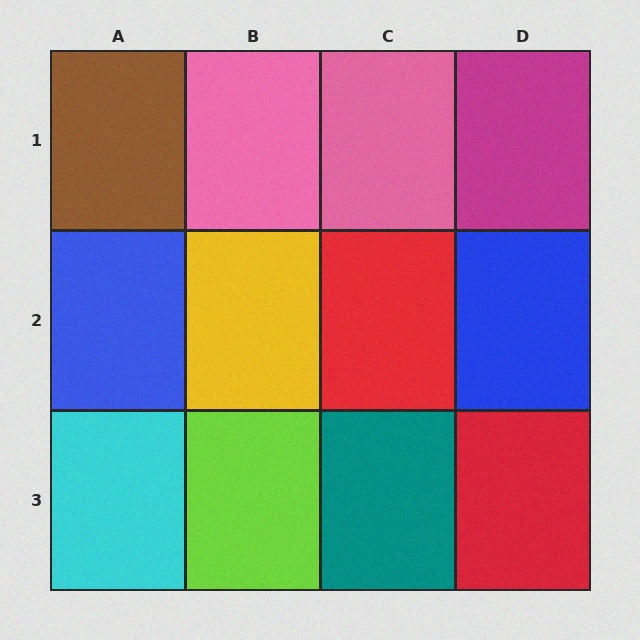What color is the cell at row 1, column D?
Magenta.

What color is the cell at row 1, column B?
Pink.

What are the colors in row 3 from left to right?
Cyan, lime, teal, red.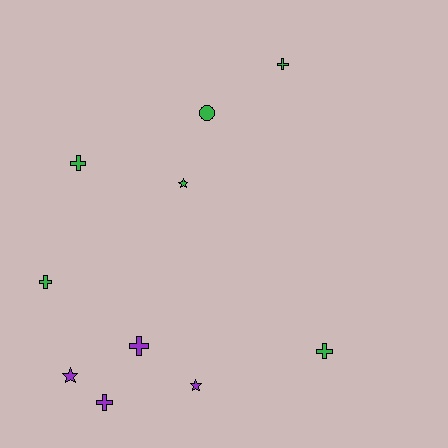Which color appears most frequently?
Green, with 6 objects.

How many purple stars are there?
There are 2 purple stars.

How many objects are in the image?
There are 10 objects.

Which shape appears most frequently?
Cross, with 6 objects.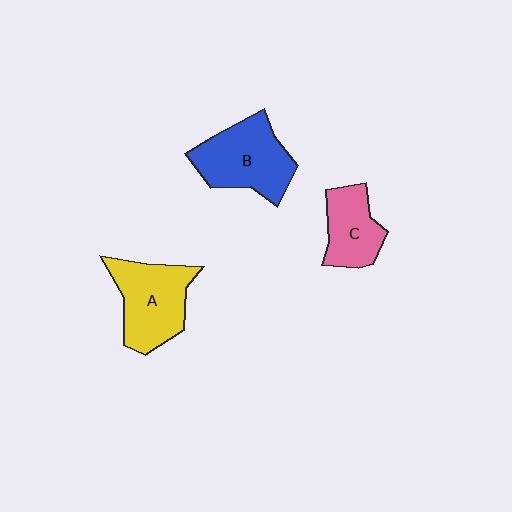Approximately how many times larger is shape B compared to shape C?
Approximately 1.5 times.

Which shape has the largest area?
Shape B (blue).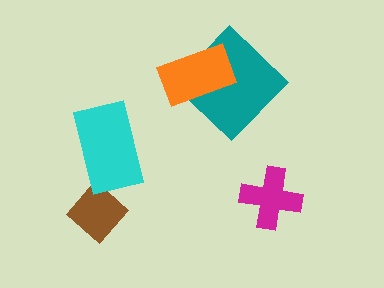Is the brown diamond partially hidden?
Yes, it is partially covered by another shape.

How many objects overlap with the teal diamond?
1 object overlaps with the teal diamond.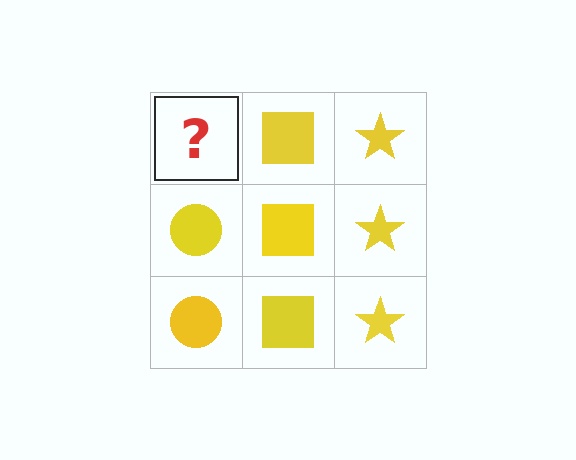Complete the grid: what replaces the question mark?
The question mark should be replaced with a yellow circle.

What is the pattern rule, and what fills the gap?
The rule is that each column has a consistent shape. The gap should be filled with a yellow circle.